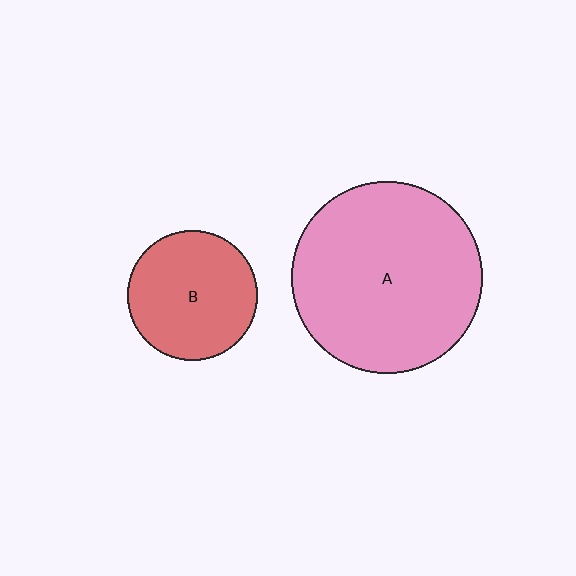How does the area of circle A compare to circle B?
Approximately 2.1 times.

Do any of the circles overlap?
No, none of the circles overlap.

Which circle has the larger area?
Circle A (pink).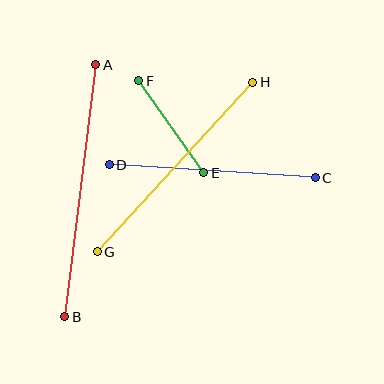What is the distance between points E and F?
The distance is approximately 112 pixels.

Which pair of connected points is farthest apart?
Points A and B are farthest apart.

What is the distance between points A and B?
The distance is approximately 254 pixels.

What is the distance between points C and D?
The distance is approximately 206 pixels.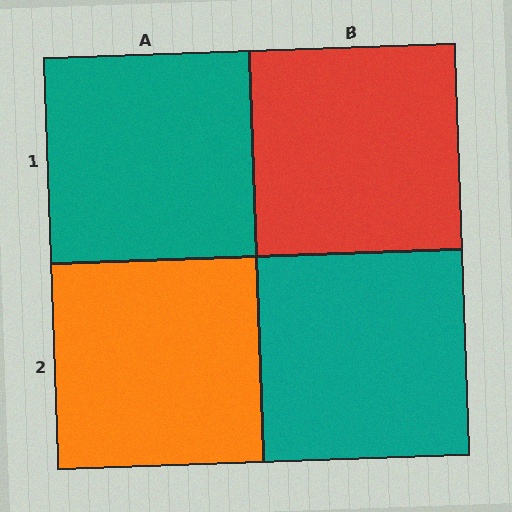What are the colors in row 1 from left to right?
Teal, red.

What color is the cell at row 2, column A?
Orange.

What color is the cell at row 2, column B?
Teal.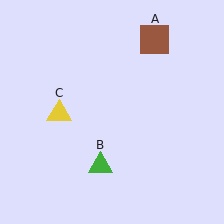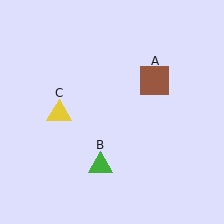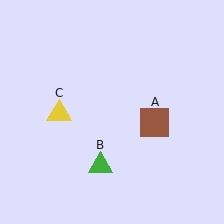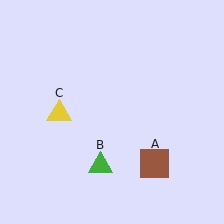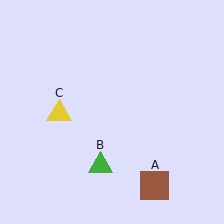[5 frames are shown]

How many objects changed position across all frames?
1 object changed position: brown square (object A).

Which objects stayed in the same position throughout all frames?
Green triangle (object B) and yellow triangle (object C) remained stationary.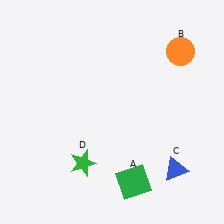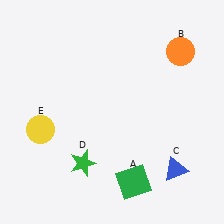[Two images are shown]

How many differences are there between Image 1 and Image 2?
There is 1 difference between the two images.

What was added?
A yellow circle (E) was added in Image 2.